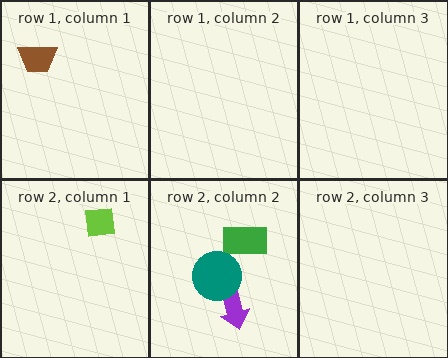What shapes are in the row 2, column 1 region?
The lime square.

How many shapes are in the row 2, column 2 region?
3.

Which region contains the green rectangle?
The row 2, column 2 region.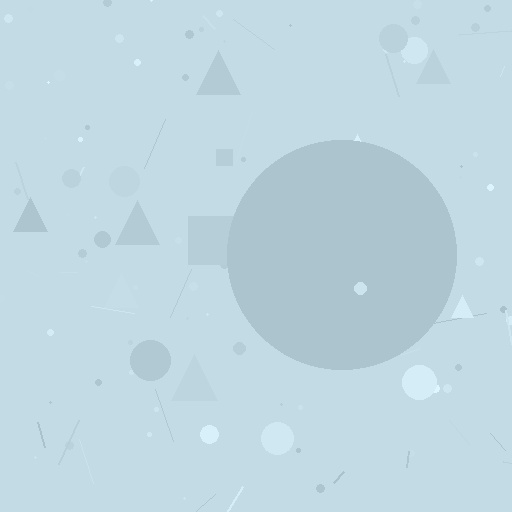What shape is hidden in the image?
A circle is hidden in the image.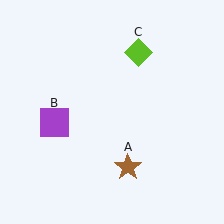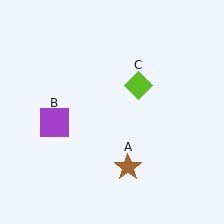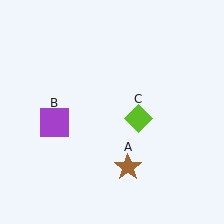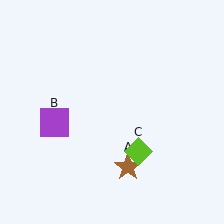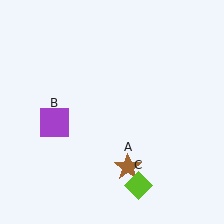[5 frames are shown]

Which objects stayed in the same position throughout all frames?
Brown star (object A) and purple square (object B) remained stationary.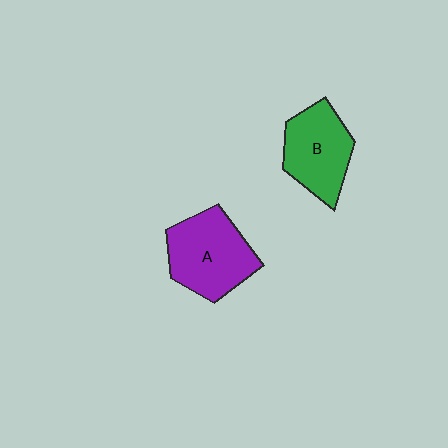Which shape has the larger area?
Shape A (purple).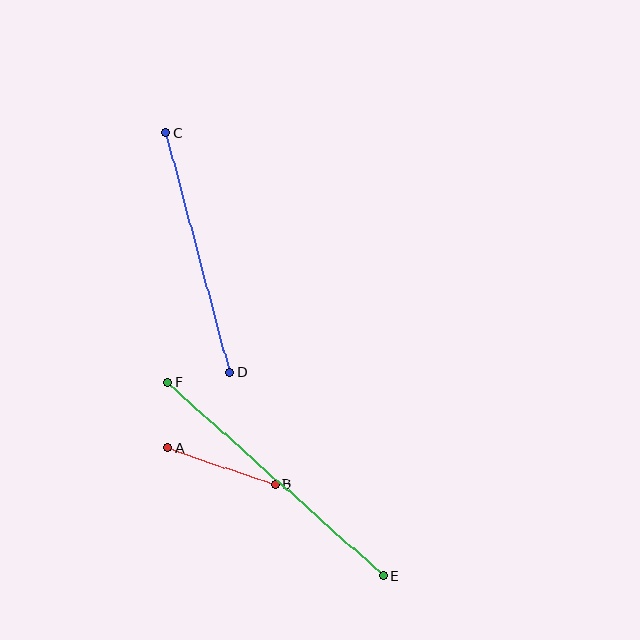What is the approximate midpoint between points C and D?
The midpoint is at approximately (198, 253) pixels.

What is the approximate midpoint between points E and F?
The midpoint is at approximately (275, 479) pixels.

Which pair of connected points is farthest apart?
Points E and F are farthest apart.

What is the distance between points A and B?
The distance is approximately 113 pixels.